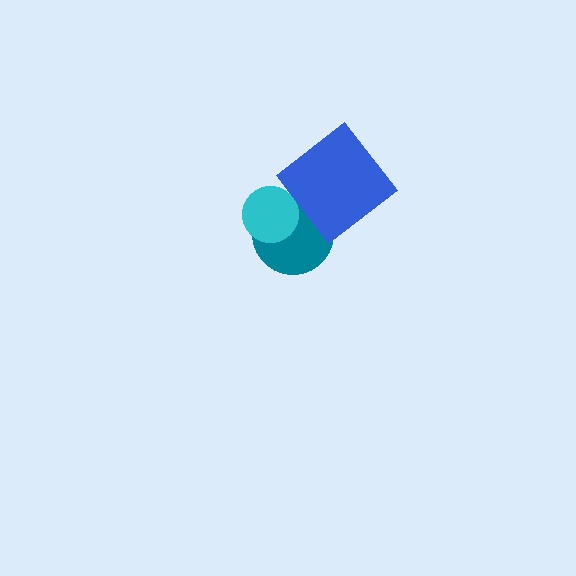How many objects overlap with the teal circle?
2 objects overlap with the teal circle.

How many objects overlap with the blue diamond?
1 object overlaps with the blue diamond.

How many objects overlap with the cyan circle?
1 object overlaps with the cyan circle.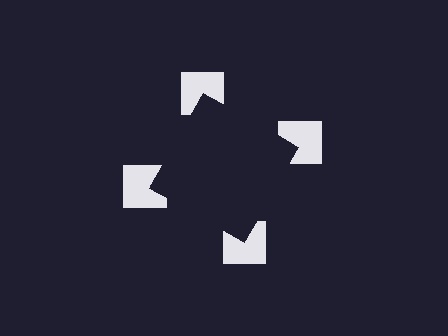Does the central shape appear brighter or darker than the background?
It typically appears slightly darker than the background, even though no actual brightness change is drawn.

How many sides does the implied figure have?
4 sides.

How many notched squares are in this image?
There are 4 — one at each vertex of the illusory square.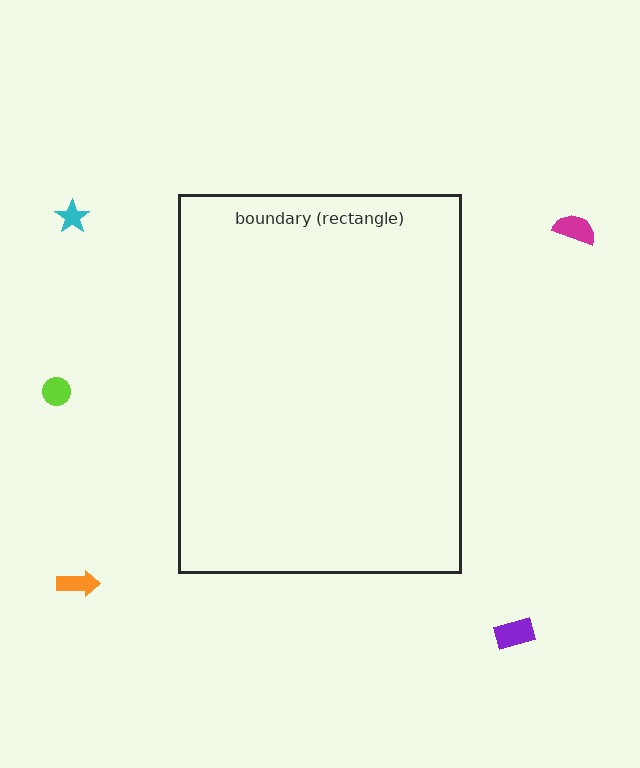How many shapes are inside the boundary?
0 inside, 5 outside.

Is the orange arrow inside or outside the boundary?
Outside.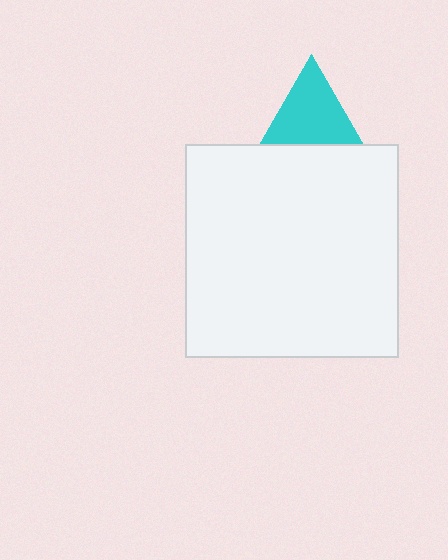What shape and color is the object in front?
The object in front is a white square.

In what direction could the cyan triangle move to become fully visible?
The cyan triangle could move up. That would shift it out from behind the white square entirely.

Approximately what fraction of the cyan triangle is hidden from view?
Roughly 38% of the cyan triangle is hidden behind the white square.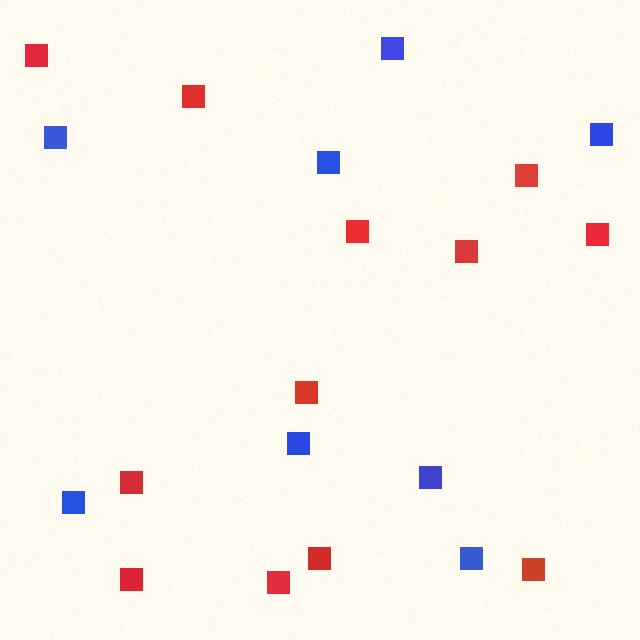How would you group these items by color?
There are 2 groups: one group of blue squares (8) and one group of red squares (12).